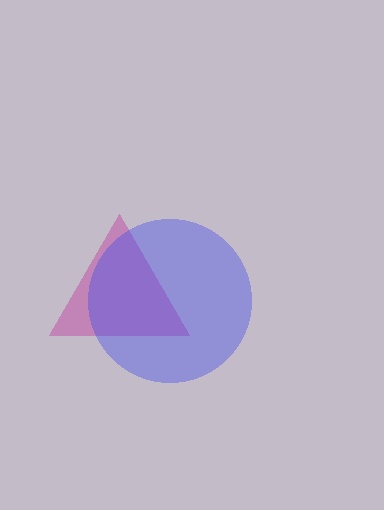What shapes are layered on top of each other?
The layered shapes are: a magenta triangle, a blue circle.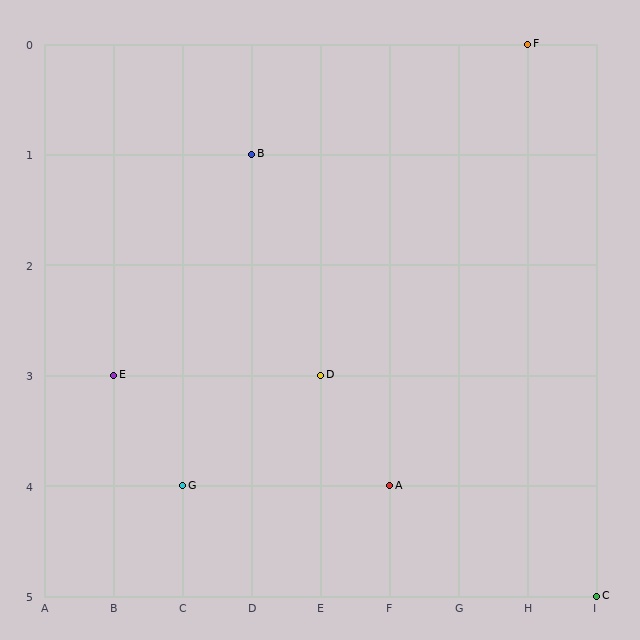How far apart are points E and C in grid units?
Points E and C are 7 columns and 2 rows apart (about 7.3 grid units diagonally).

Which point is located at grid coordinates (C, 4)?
Point G is at (C, 4).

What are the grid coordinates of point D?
Point D is at grid coordinates (E, 3).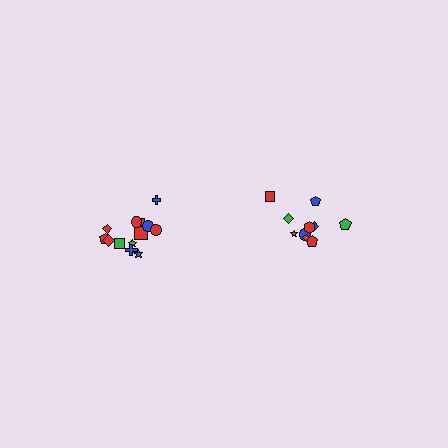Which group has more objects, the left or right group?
The left group.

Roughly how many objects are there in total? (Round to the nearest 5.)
Roughly 25 objects in total.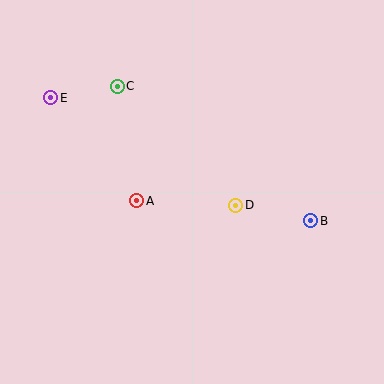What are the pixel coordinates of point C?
Point C is at (117, 86).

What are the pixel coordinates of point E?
Point E is at (51, 98).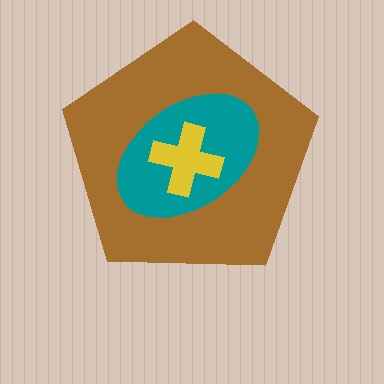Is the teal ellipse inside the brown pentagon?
Yes.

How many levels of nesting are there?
3.